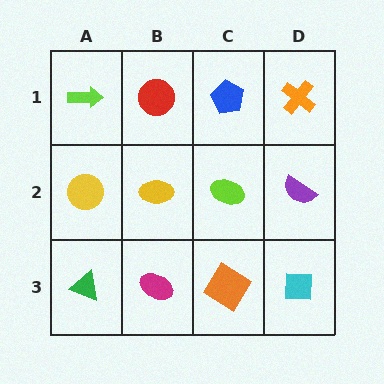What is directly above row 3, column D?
A purple semicircle.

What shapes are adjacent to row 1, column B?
A yellow ellipse (row 2, column B), a lime arrow (row 1, column A), a blue pentagon (row 1, column C).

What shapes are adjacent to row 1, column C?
A lime ellipse (row 2, column C), a red circle (row 1, column B), an orange cross (row 1, column D).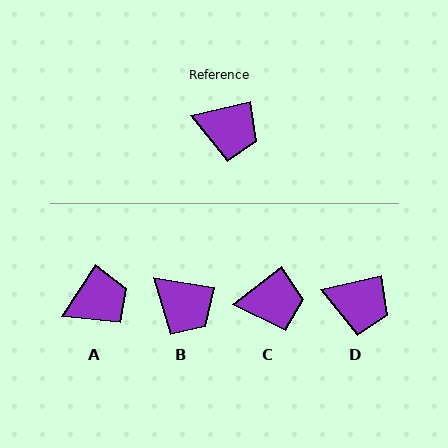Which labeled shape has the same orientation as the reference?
D.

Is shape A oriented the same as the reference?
No, it is off by about 45 degrees.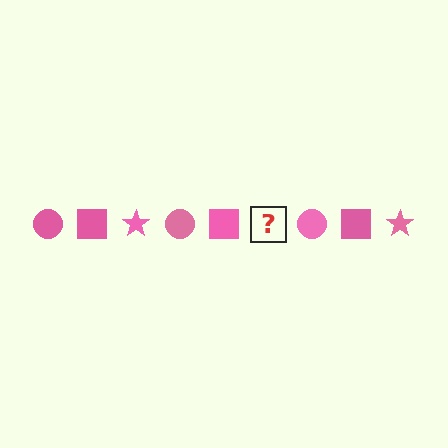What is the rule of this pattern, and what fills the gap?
The rule is that the pattern cycles through circle, square, star shapes in pink. The gap should be filled with a pink star.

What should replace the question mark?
The question mark should be replaced with a pink star.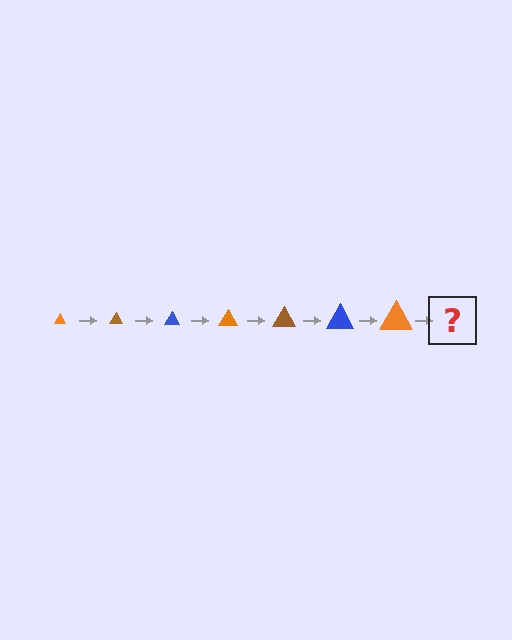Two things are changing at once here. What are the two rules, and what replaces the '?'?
The two rules are that the triangle grows larger each step and the color cycles through orange, brown, and blue. The '?' should be a brown triangle, larger than the previous one.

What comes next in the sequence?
The next element should be a brown triangle, larger than the previous one.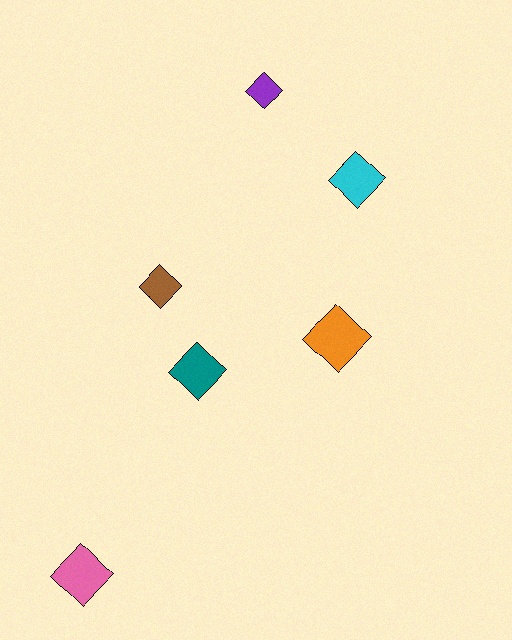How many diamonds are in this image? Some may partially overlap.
There are 6 diamonds.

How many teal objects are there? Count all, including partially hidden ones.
There is 1 teal object.